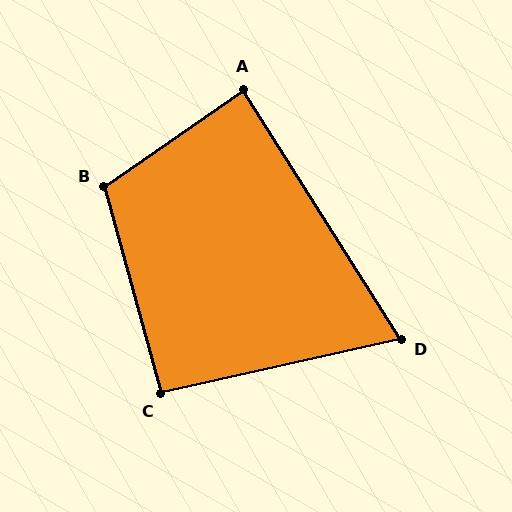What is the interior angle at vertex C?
Approximately 93 degrees (approximately right).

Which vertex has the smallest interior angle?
D, at approximately 71 degrees.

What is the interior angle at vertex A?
Approximately 87 degrees (approximately right).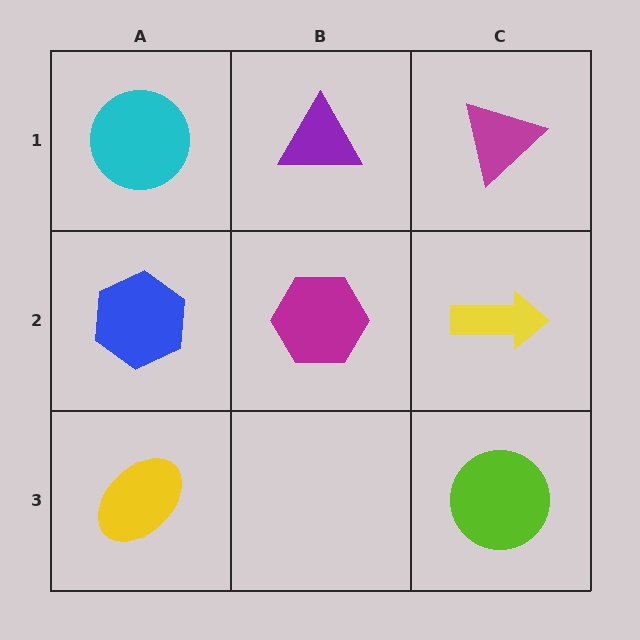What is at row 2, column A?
A blue hexagon.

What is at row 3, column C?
A lime circle.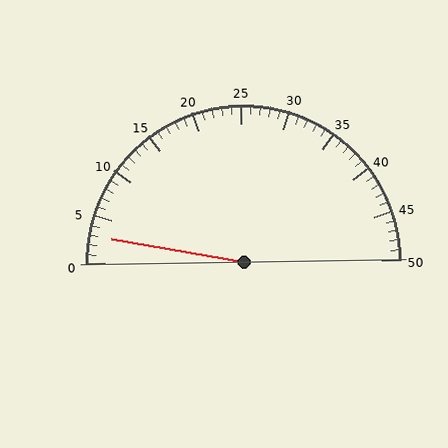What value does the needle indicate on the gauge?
The needle indicates approximately 3.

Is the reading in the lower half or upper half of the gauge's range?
The reading is in the lower half of the range (0 to 50).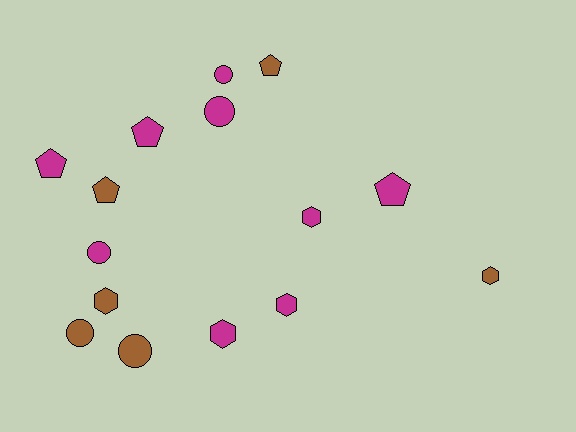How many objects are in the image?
There are 15 objects.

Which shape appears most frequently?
Pentagon, with 5 objects.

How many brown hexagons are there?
There are 2 brown hexagons.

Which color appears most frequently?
Magenta, with 9 objects.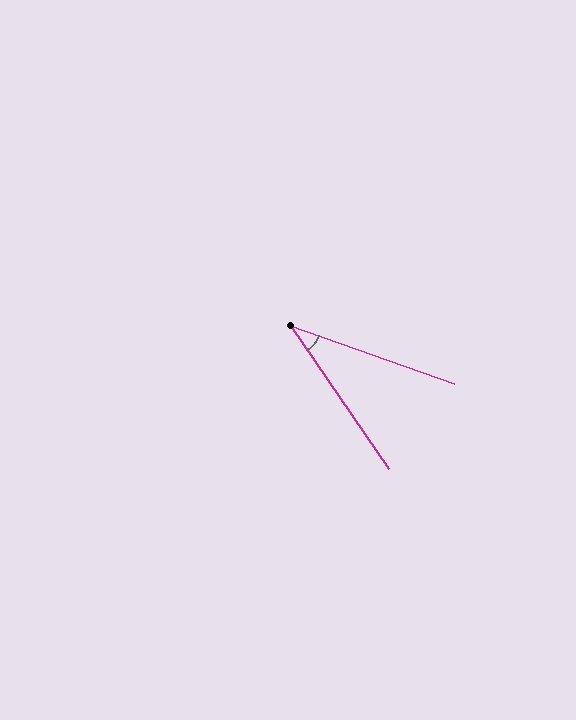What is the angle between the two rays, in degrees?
Approximately 36 degrees.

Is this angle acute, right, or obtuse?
It is acute.